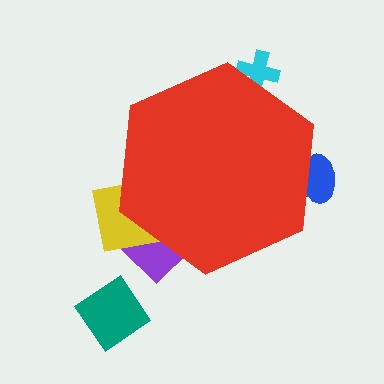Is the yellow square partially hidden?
Yes, the yellow square is partially hidden behind the red hexagon.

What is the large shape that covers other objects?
A red hexagon.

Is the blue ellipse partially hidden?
Yes, the blue ellipse is partially hidden behind the red hexagon.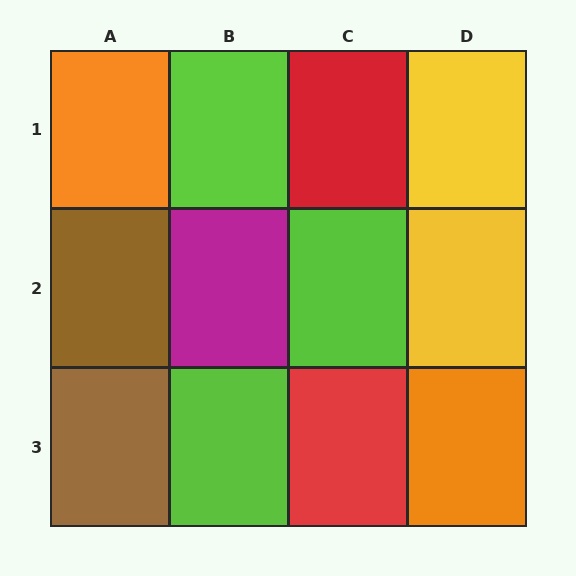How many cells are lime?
3 cells are lime.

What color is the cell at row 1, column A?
Orange.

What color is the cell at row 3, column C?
Red.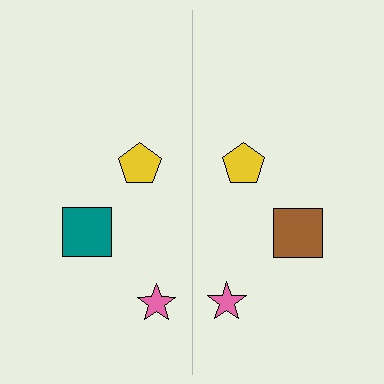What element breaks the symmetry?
The brown square on the right side breaks the symmetry — its mirror counterpart is teal.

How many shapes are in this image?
There are 6 shapes in this image.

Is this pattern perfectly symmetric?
No, the pattern is not perfectly symmetric. The brown square on the right side breaks the symmetry — its mirror counterpart is teal.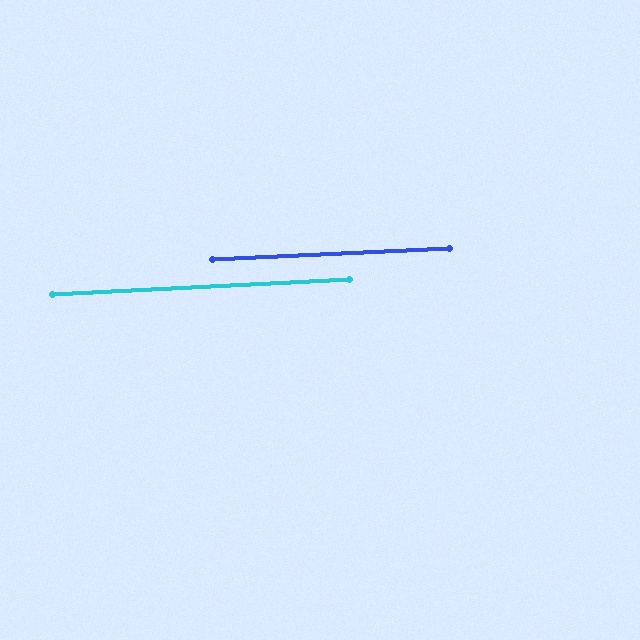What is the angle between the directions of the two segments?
Approximately 0 degrees.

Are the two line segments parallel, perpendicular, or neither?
Parallel — their directions differ by only 0.5°.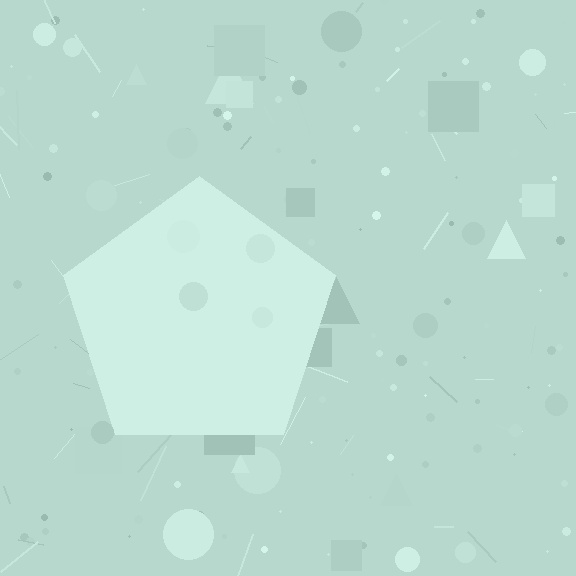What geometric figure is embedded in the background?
A pentagon is embedded in the background.